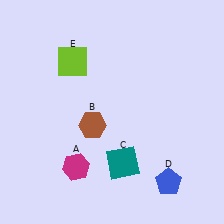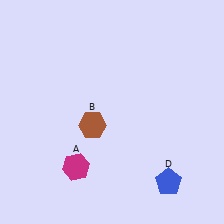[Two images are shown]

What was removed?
The lime square (E), the teal square (C) were removed in Image 2.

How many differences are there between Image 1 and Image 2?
There are 2 differences between the two images.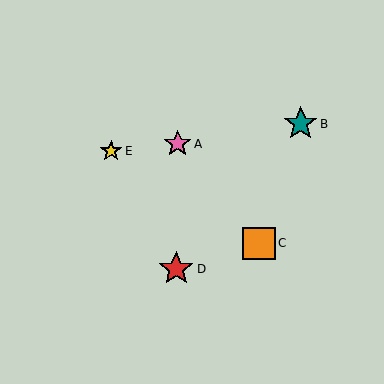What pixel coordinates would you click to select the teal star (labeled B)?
Click at (301, 124) to select the teal star B.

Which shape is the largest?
The red star (labeled D) is the largest.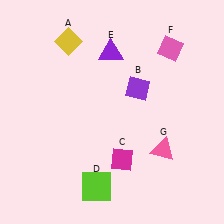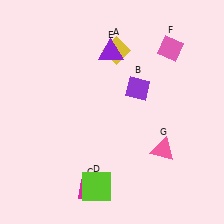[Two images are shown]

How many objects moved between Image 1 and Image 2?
2 objects moved between the two images.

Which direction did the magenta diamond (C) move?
The magenta diamond (C) moved left.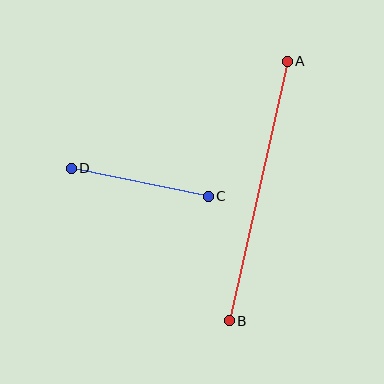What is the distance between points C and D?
The distance is approximately 140 pixels.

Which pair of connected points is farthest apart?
Points A and B are farthest apart.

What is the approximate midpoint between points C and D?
The midpoint is at approximately (140, 182) pixels.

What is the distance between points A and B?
The distance is approximately 266 pixels.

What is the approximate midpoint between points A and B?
The midpoint is at approximately (258, 191) pixels.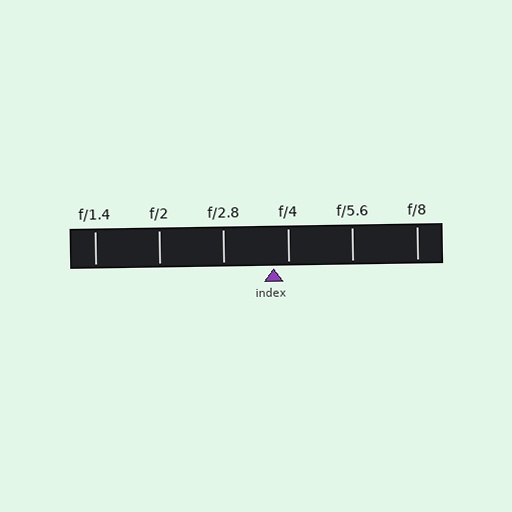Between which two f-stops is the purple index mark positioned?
The index mark is between f/2.8 and f/4.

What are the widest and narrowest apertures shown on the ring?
The widest aperture shown is f/1.4 and the narrowest is f/8.